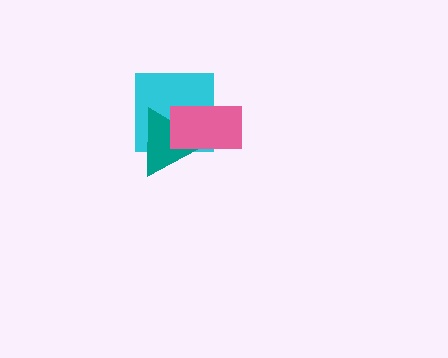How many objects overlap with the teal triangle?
2 objects overlap with the teal triangle.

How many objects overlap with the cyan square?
2 objects overlap with the cyan square.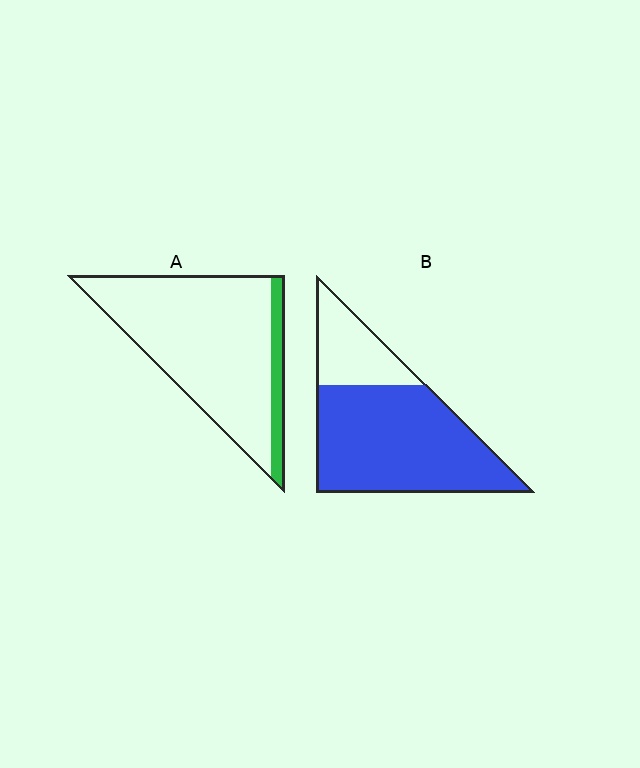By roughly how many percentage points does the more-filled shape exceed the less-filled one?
By roughly 60 percentage points (B over A).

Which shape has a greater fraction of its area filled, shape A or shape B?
Shape B.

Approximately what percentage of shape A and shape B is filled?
A is approximately 10% and B is approximately 75%.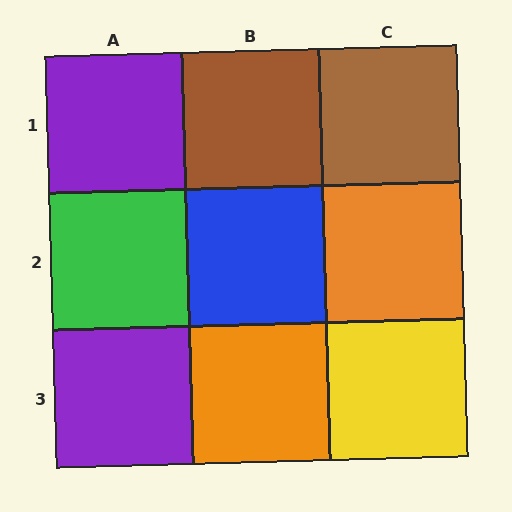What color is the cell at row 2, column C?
Orange.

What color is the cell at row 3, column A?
Purple.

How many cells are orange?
2 cells are orange.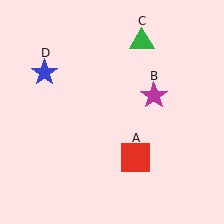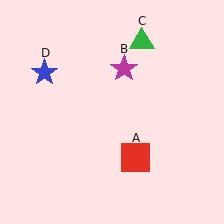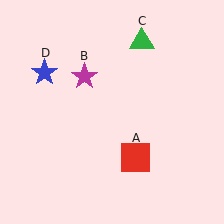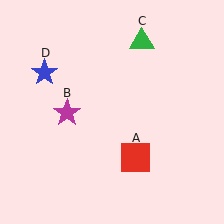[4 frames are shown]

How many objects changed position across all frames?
1 object changed position: magenta star (object B).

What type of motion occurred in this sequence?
The magenta star (object B) rotated counterclockwise around the center of the scene.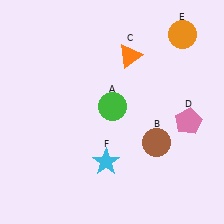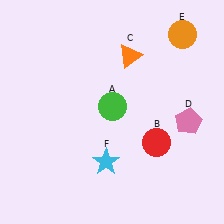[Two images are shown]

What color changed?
The circle (B) changed from brown in Image 1 to red in Image 2.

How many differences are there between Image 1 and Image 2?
There is 1 difference between the two images.